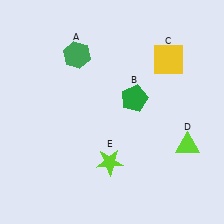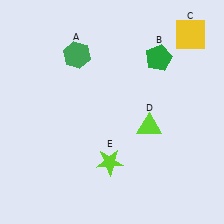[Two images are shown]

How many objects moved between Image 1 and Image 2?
3 objects moved between the two images.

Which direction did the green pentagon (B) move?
The green pentagon (B) moved up.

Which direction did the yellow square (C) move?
The yellow square (C) moved up.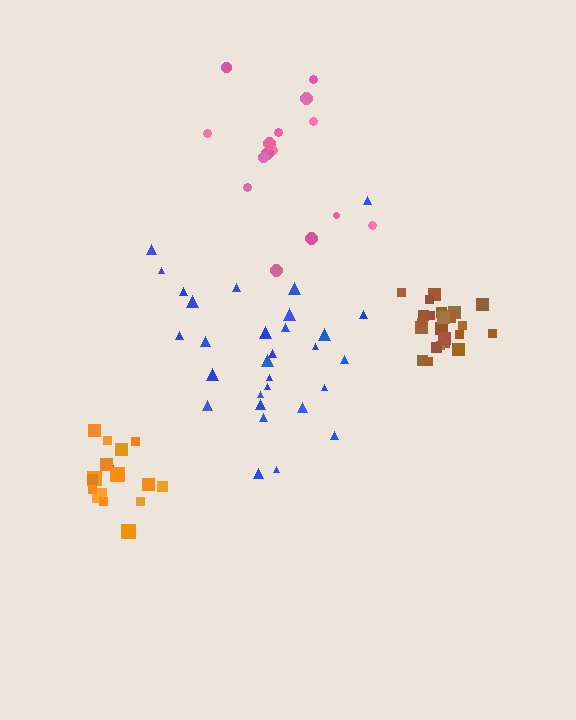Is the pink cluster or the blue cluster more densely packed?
Blue.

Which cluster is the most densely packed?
Brown.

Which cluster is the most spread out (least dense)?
Pink.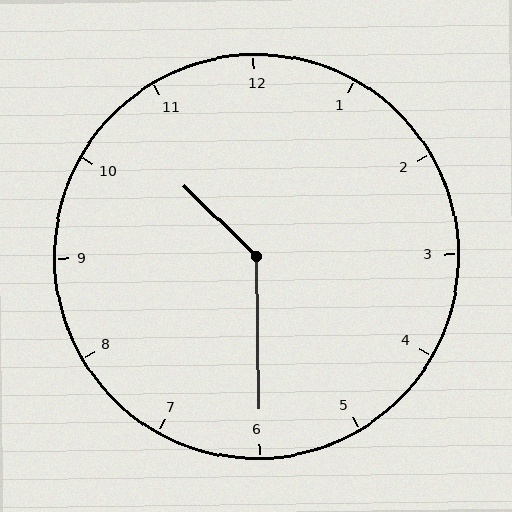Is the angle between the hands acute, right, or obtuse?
It is obtuse.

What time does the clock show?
10:30.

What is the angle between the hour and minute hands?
Approximately 135 degrees.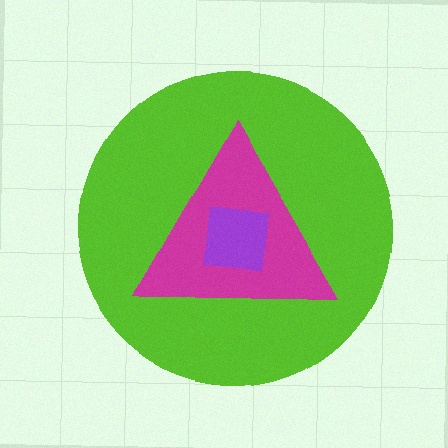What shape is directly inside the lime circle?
The magenta triangle.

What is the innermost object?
The purple square.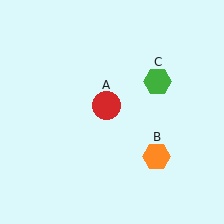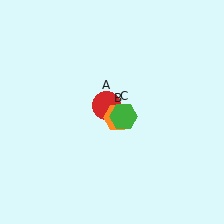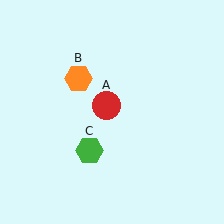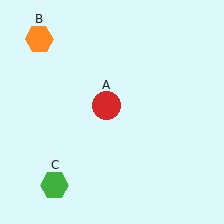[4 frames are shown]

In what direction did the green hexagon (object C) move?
The green hexagon (object C) moved down and to the left.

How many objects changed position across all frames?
2 objects changed position: orange hexagon (object B), green hexagon (object C).